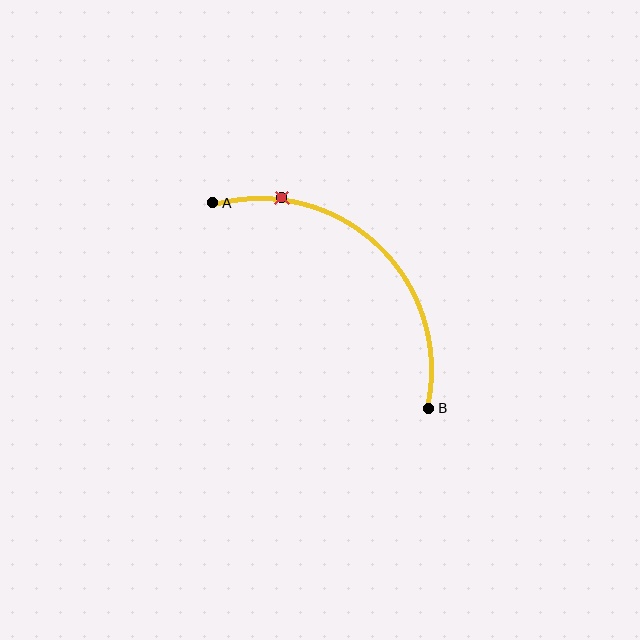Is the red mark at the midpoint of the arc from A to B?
No. The red mark lies on the arc but is closer to endpoint A. The arc midpoint would be at the point on the curve equidistant along the arc from both A and B.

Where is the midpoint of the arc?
The arc midpoint is the point on the curve farthest from the straight line joining A and B. It sits above and to the right of that line.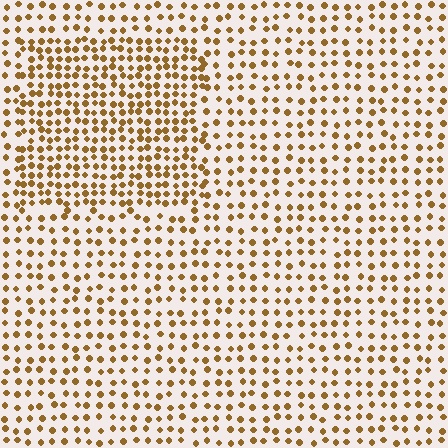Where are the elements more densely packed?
The elements are more densely packed inside the rectangle boundary.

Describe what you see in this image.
The image contains small brown elements arranged at two different densities. A rectangle-shaped region is visible where the elements are more densely packed than the surrounding area.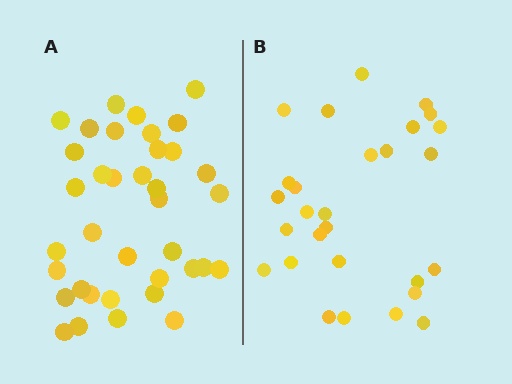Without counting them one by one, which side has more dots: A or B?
Region A (the left region) has more dots.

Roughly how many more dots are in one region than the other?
Region A has roughly 8 or so more dots than region B.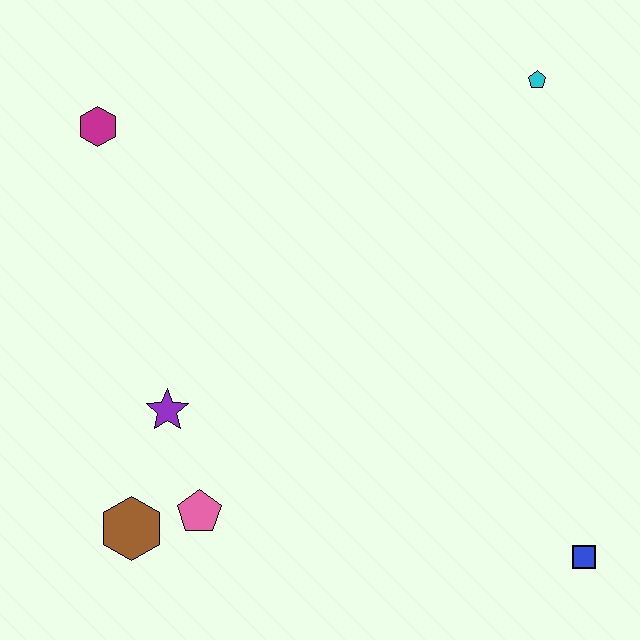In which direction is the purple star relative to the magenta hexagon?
The purple star is below the magenta hexagon.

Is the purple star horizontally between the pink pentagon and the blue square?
No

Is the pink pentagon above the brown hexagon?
Yes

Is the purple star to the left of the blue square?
Yes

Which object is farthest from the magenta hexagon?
The blue square is farthest from the magenta hexagon.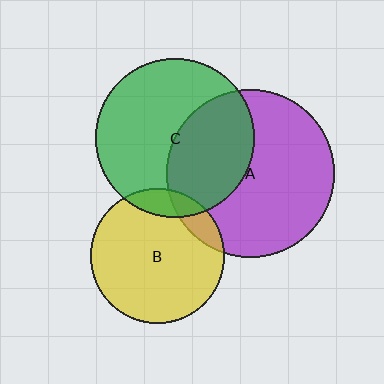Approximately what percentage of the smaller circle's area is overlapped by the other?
Approximately 10%.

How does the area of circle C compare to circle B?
Approximately 1.4 times.